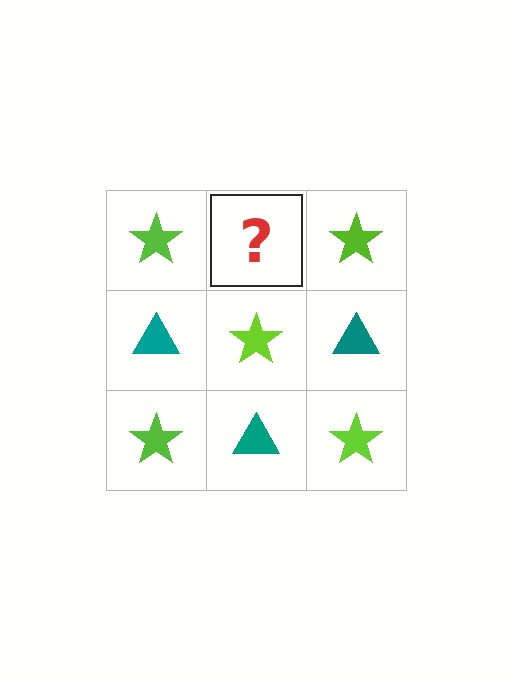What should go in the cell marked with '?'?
The missing cell should contain a teal triangle.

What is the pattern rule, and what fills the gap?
The rule is that it alternates lime star and teal triangle in a checkerboard pattern. The gap should be filled with a teal triangle.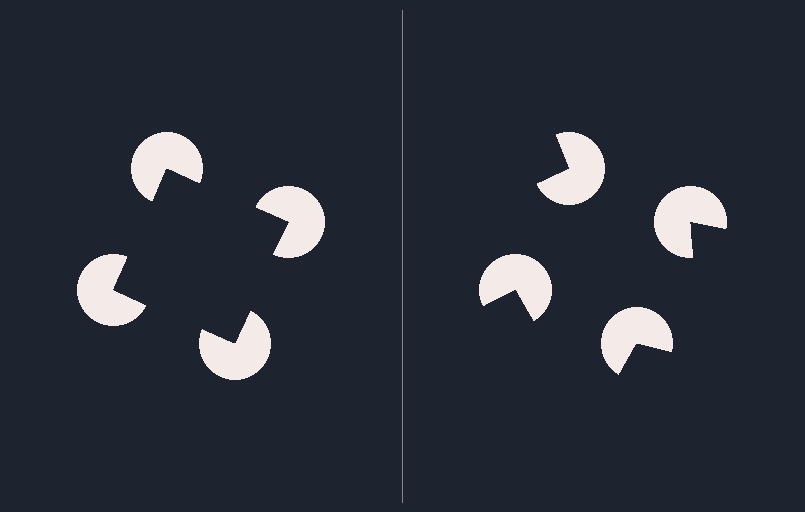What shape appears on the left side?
An illusory square.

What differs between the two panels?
The pac-man discs are positioned identically on both sides; only the wedge orientations differ. On the left they align to a square; on the right they are misaligned.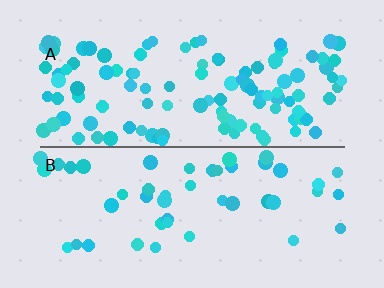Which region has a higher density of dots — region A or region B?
A (the top).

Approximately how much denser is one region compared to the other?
Approximately 2.4× — region A over region B.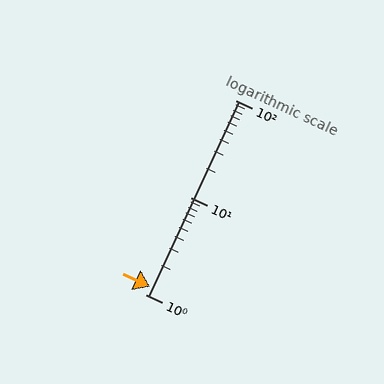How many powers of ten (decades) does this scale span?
The scale spans 2 decades, from 1 to 100.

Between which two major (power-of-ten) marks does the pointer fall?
The pointer is between 1 and 10.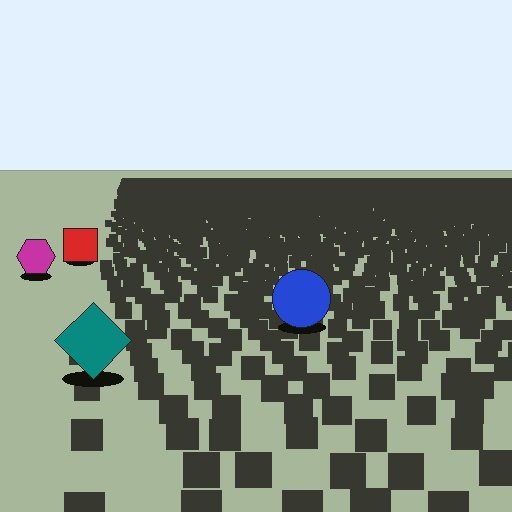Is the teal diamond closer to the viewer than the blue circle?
Yes. The teal diamond is closer — you can tell from the texture gradient: the ground texture is coarser near it.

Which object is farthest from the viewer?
The red square is farthest from the viewer. It appears smaller and the ground texture around it is denser.